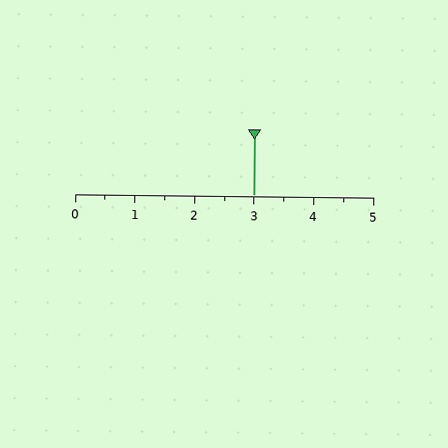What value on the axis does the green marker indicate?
The marker indicates approximately 3.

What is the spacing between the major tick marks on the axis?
The major ticks are spaced 1 apart.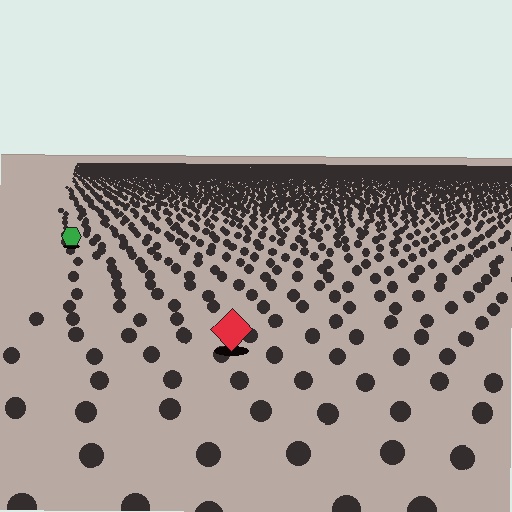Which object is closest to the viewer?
The red diamond is closest. The texture marks near it are larger and more spread out.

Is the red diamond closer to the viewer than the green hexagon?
Yes. The red diamond is closer — you can tell from the texture gradient: the ground texture is coarser near it.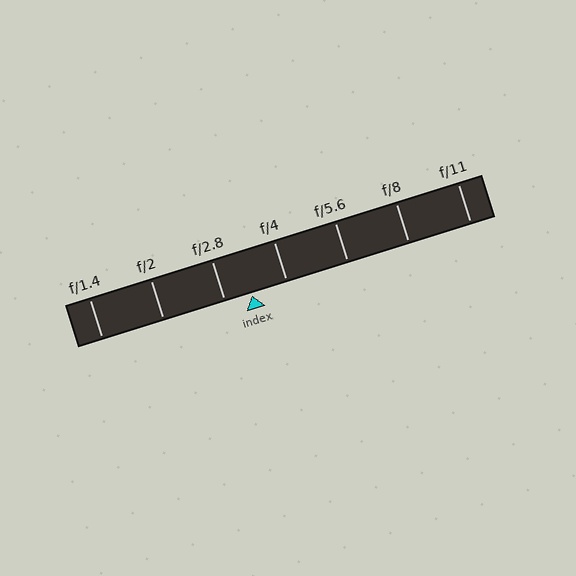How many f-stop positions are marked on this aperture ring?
There are 7 f-stop positions marked.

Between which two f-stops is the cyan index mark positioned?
The index mark is between f/2.8 and f/4.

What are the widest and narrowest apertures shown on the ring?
The widest aperture shown is f/1.4 and the narrowest is f/11.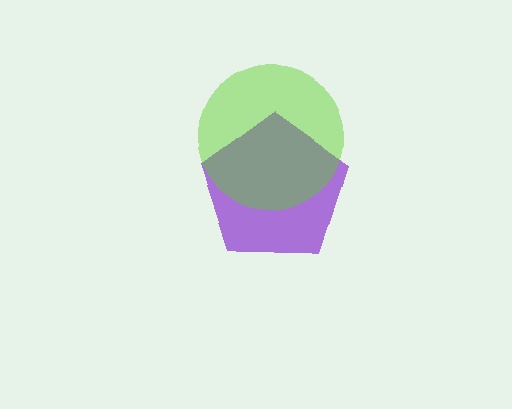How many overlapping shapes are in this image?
There are 2 overlapping shapes in the image.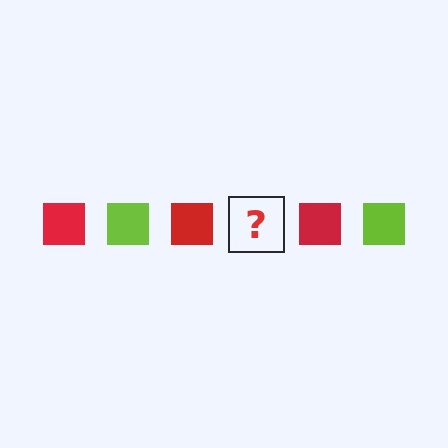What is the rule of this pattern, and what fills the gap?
The rule is that the pattern cycles through red, lime squares. The gap should be filled with a lime square.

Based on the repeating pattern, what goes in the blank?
The blank should be a lime square.